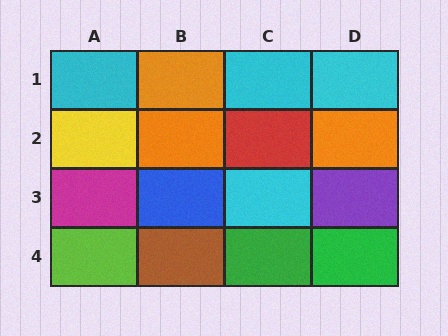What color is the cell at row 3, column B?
Blue.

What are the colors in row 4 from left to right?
Lime, brown, green, green.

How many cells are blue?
1 cell is blue.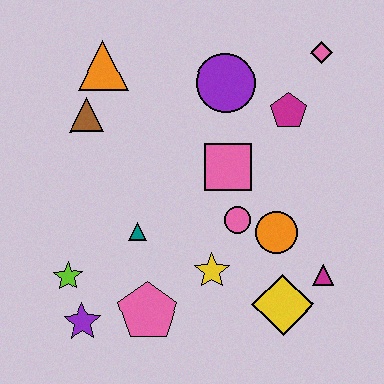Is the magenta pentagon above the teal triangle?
Yes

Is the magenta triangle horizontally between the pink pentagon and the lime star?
No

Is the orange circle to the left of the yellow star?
No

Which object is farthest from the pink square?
The purple star is farthest from the pink square.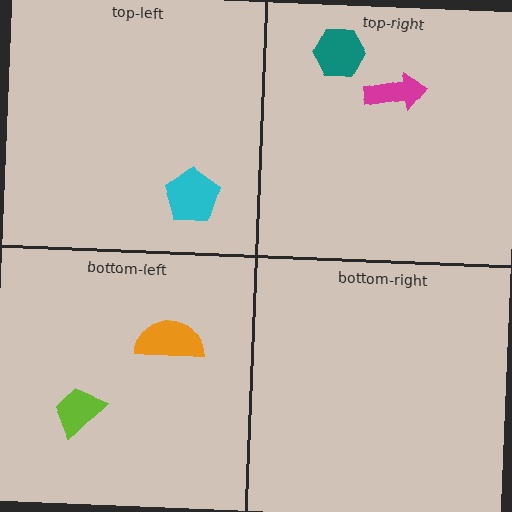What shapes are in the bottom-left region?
The lime trapezoid, the orange semicircle.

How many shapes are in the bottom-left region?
2.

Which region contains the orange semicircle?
The bottom-left region.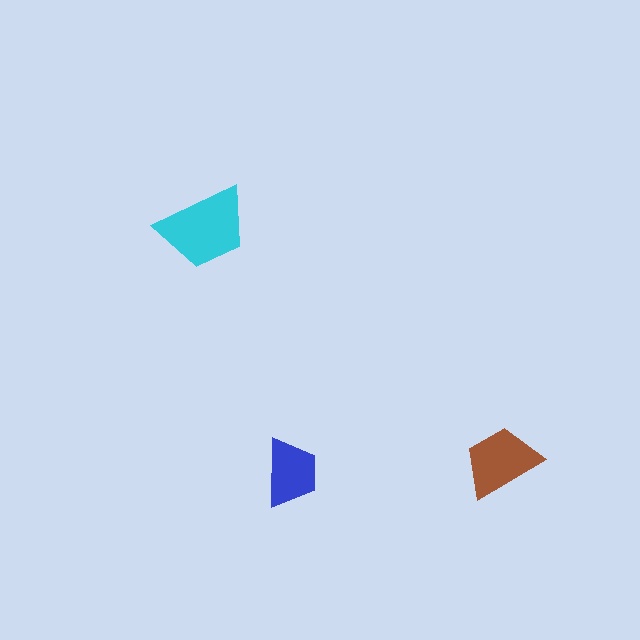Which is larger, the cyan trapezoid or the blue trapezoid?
The cyan one.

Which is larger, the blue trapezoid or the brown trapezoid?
The brown one.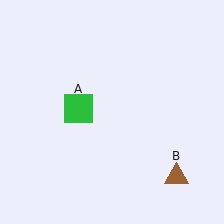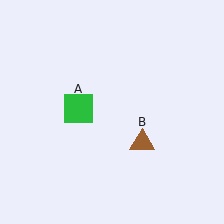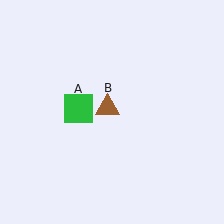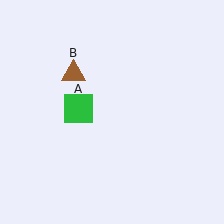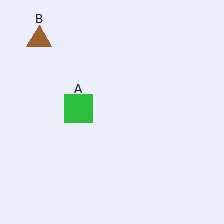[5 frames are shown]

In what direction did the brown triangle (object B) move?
The brown triangle (object B) moved up and to the left.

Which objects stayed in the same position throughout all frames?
Green square (object A) remained stationary.